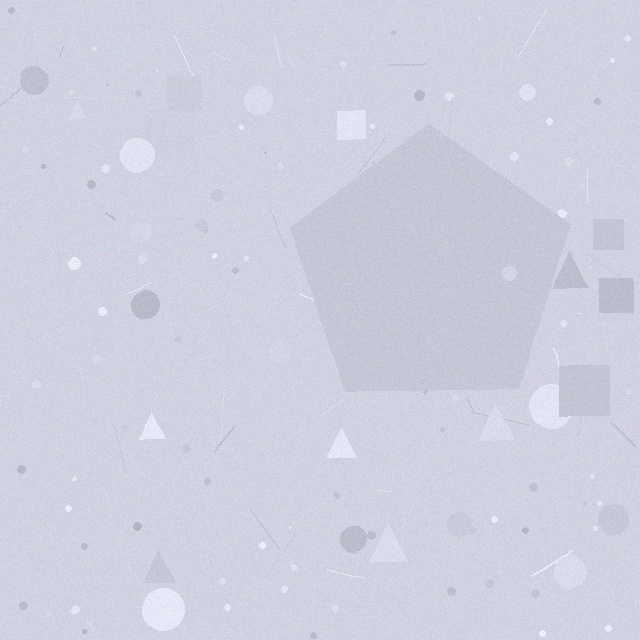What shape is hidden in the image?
A pentagon is hidden in the image.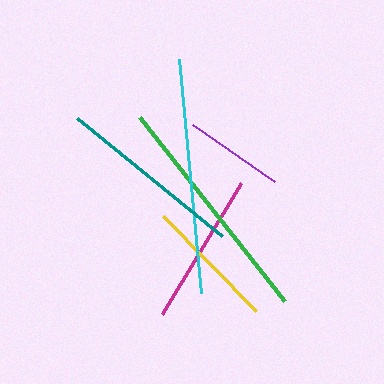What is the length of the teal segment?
The teal segment is approximately 187 pixels long.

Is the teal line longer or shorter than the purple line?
The teal line is longer than the purple line.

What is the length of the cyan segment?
The cyan segment is approximately 235 pixels long.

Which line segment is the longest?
The cyan line is the longest at approximately 235 pixels.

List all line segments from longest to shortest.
From longest to shortest: cyan, green, teal, magenta, yellow, purple.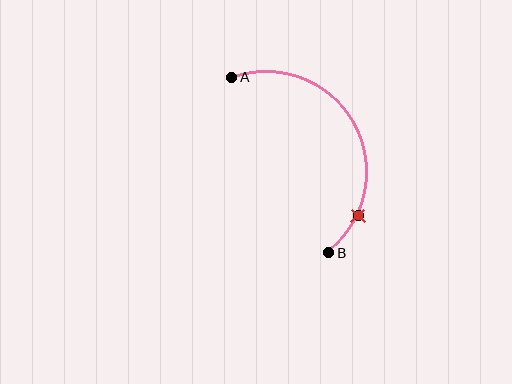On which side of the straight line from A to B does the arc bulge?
The arc bulges to the right of the straight line connecting A and B.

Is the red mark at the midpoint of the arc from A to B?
No. The red mark lies on the arc but is closer to endpoint B. The arc midpoint would be at the point on the curve equidistant along the arc from both A and B.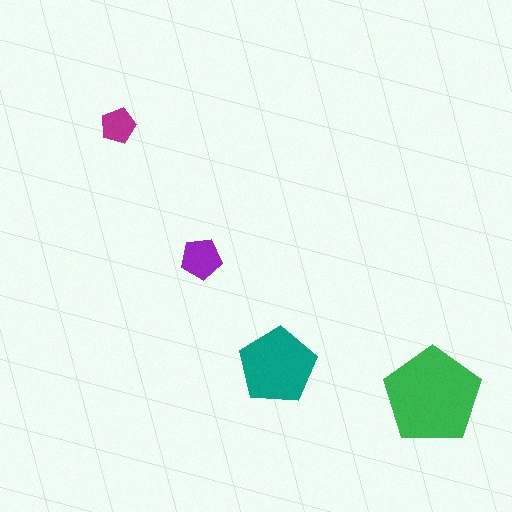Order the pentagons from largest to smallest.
the green one, the teal one, the purple one, the magenta one.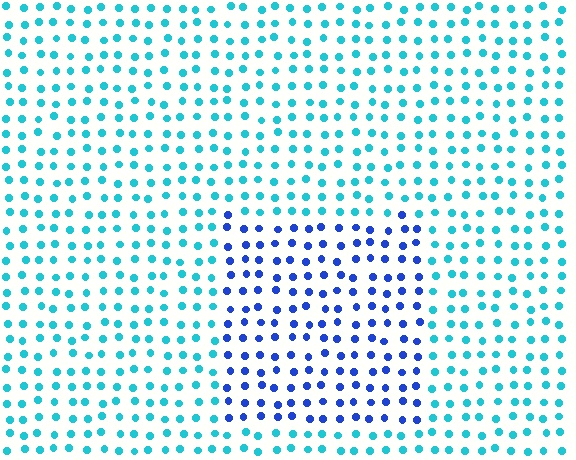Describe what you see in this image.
The image is filled with small cyan elements in a uniform arrangement. A rectangle-shaped region is visible where the elements are tinted to a slightly different hue, forming a subtle color boundary.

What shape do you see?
I see a rectangle.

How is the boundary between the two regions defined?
The boundary is defined purely by a slight shift in hue (about 45 degrees). Spacing, size, and orientation are identical on both sides.